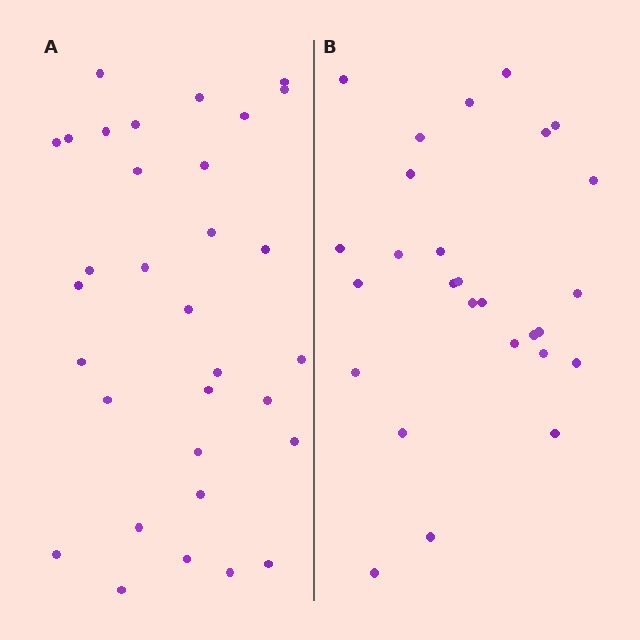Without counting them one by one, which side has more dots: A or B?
Region A (the left region) has more dots.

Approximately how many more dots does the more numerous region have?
Region A has about 5 more dots than region B.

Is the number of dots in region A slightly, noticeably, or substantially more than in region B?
Region A has only slightly more — the two regions are fairly close. The ratio is roughly 1.2 to 1.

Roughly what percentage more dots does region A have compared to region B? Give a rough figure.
About 20% more.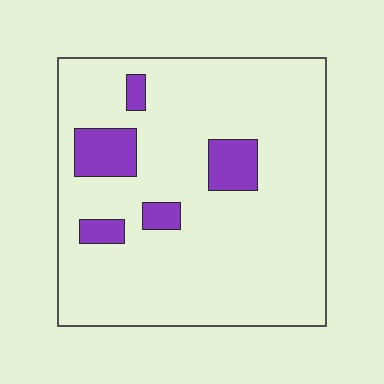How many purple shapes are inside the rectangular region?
5.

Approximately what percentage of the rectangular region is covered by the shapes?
Approximately 10%.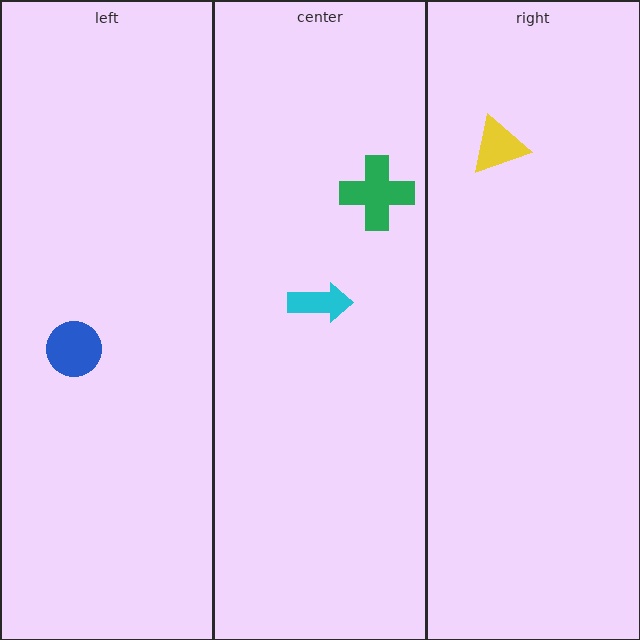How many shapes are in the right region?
1.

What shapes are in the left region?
The blue circle.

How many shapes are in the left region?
1.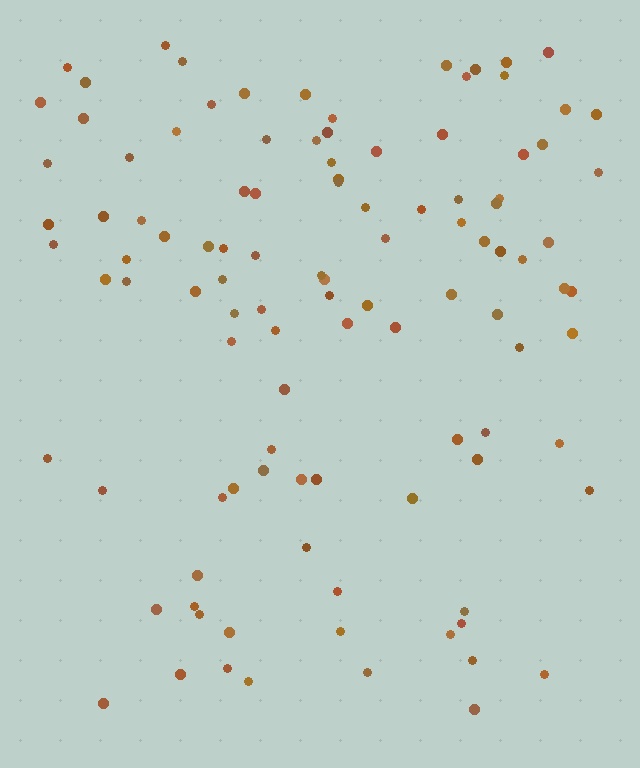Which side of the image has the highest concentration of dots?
The top.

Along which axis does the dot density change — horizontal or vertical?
Vertical.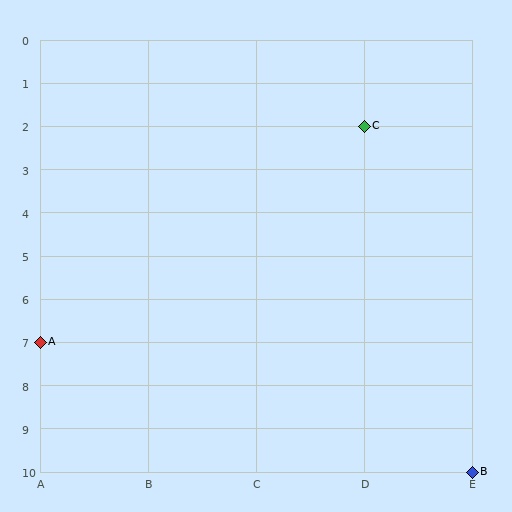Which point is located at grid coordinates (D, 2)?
Point C is at (D, 2).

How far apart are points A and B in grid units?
Points A and B are 4 columns and 3 rows apart (about 5.0 grid units diagonally).